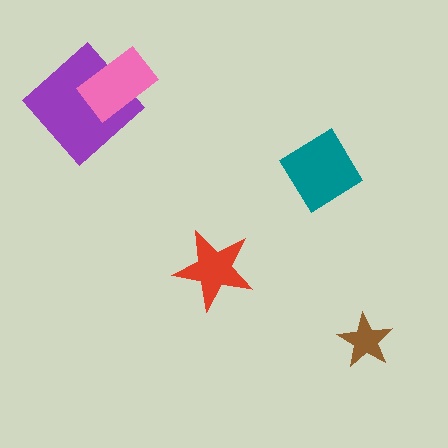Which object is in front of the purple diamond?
The pink rectangle is in front of the purple diamond.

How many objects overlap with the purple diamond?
1 object overlaps with the purple diamond.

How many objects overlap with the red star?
0 objects overlap with the red star.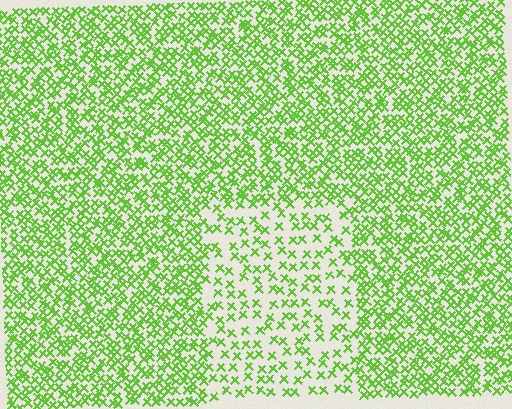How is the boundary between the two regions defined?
The boundary is defined by a change in element density (approximately 2.2x ratio). All elements are the same color, size, and shape.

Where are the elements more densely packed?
The elements are more densely packed outside the rectangle boundary.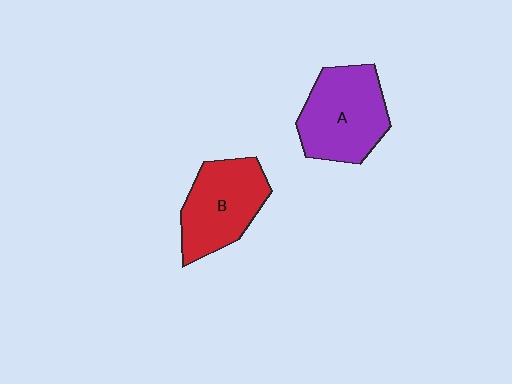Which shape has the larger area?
Shape A (purple).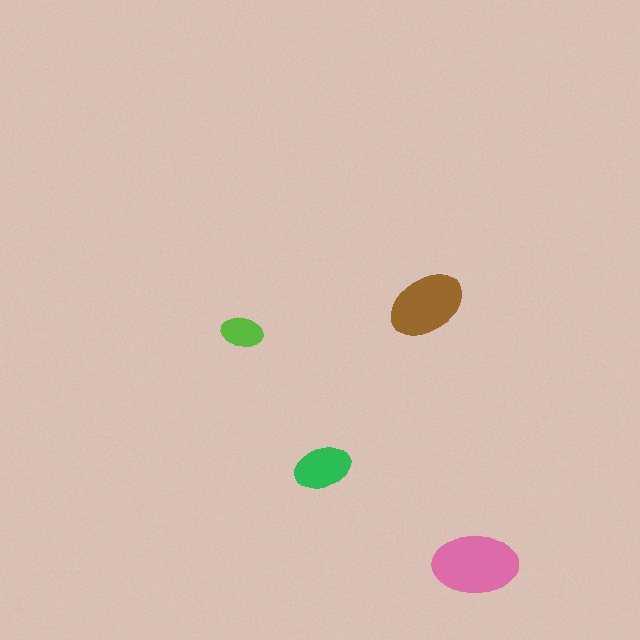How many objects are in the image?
There are 4 objects in the image.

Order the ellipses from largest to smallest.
the pink one, the brown one, the green one, the lime one.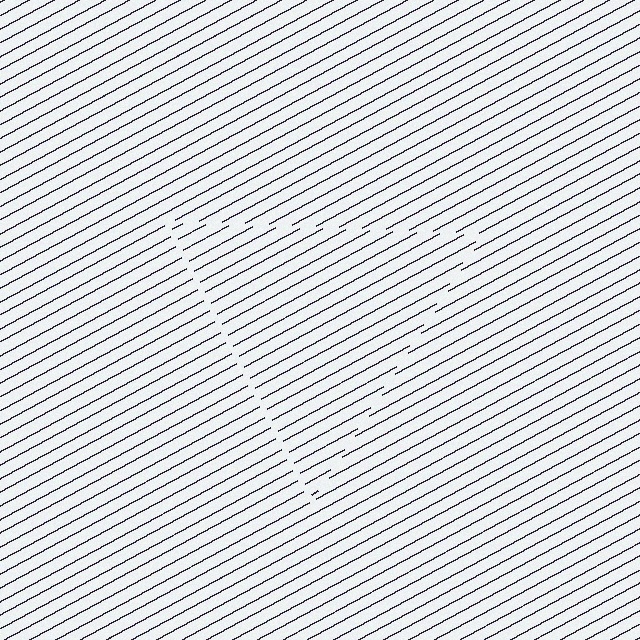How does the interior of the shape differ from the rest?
The interior of the shape contains the same grating, shifted by half a period — the contour is defined by the phase discontinuity where line-ends from the inner and outer gratings abut.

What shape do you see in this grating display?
An illusory triangle. The interior of the shape contains the same grating, shifted by half a period — the contour is defined by the phase discontinuity where line-ends from the inner and outer gratings abut.